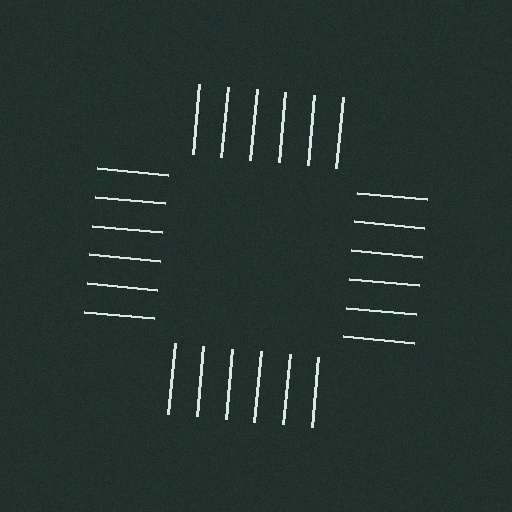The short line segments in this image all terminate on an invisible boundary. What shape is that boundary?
An illusory square — the line segments terminate on its edges but no continuous stroke is drawn.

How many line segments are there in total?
24 — 6 along each of the 4 edges.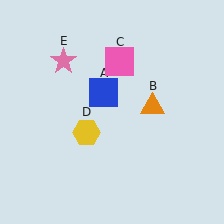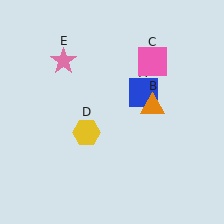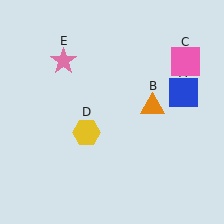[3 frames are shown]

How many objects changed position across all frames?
2 objects changed position: blue square (object A), pink square (object C).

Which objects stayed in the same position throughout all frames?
Orange triangle (object B) and yellow hexagon (object D) and pink star (object E) remained stationary.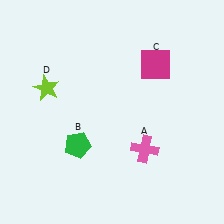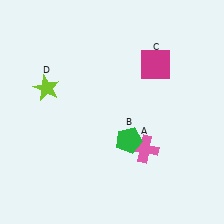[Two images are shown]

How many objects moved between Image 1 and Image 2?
1 object moved between the two images.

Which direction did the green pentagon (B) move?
The green pentagon (B) moved right.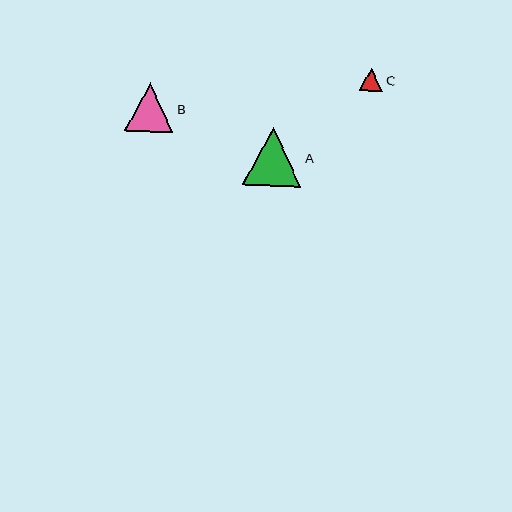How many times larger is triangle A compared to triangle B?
Triangle A is approximately 1.2 times the size of triangle B.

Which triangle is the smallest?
Triangle C is the smallest with a size of approximately 23 pixels.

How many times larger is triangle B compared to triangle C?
Triangle B is approximately 2.1 times the size of triangle C.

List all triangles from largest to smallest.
From largest to smallest: A, B, C.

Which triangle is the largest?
Triangle A is the largest with a size of approximately 59 pixels.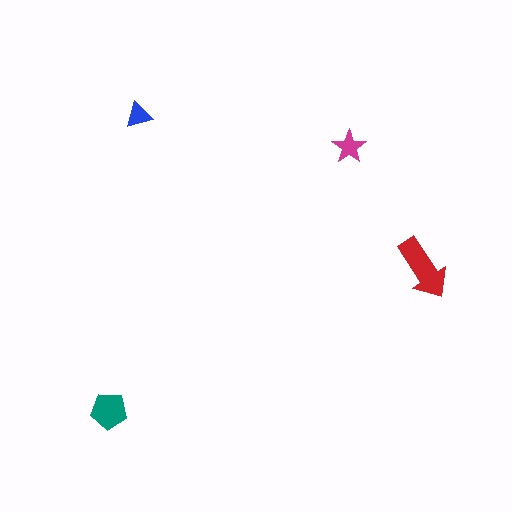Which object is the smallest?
The blue triangle.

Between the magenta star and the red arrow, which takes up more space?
The red arrow.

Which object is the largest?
The red arrow.